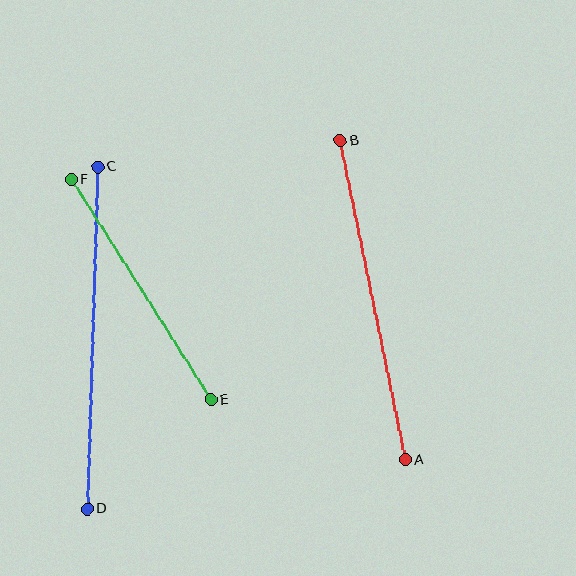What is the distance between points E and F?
The distance is approximately 260 pixels.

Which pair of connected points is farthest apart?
Points C and D are farthest apart.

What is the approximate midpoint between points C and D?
The midpoint is at approximately (93, 338) pixels.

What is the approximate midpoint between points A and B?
The midpoint is at approximately (373, 301) pixels.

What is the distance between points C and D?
The distance is approximately 342 pixels.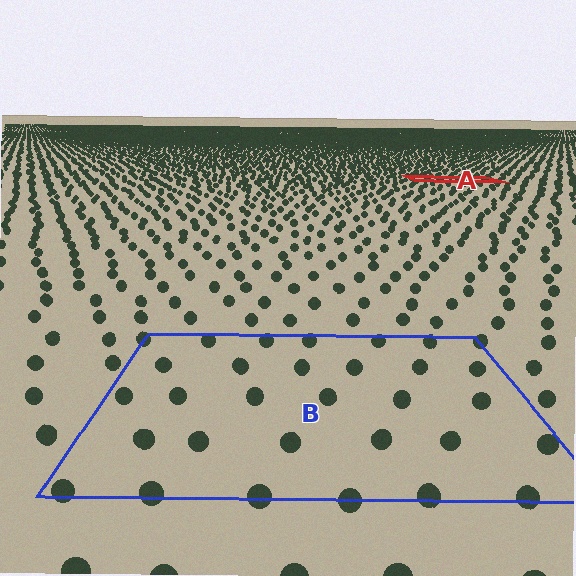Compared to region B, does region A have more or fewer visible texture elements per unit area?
Region A has more texture elements per unit area — they are packed more densely because it is farther away.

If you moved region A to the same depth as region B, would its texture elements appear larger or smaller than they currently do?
They would appear larger. At a closer depth, the same texture elements are projected at a bigger on-screen size.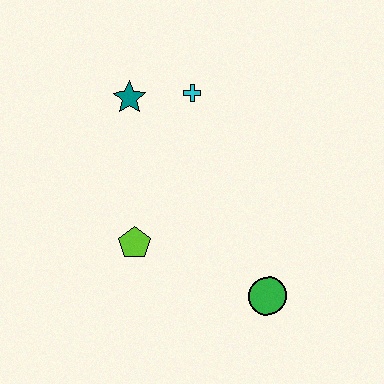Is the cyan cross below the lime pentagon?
No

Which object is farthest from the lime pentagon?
The cyan cross is farthest from the lime pentagon.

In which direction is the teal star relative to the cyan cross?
The teal star is to the left of the cyan cross.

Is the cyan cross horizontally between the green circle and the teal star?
Yes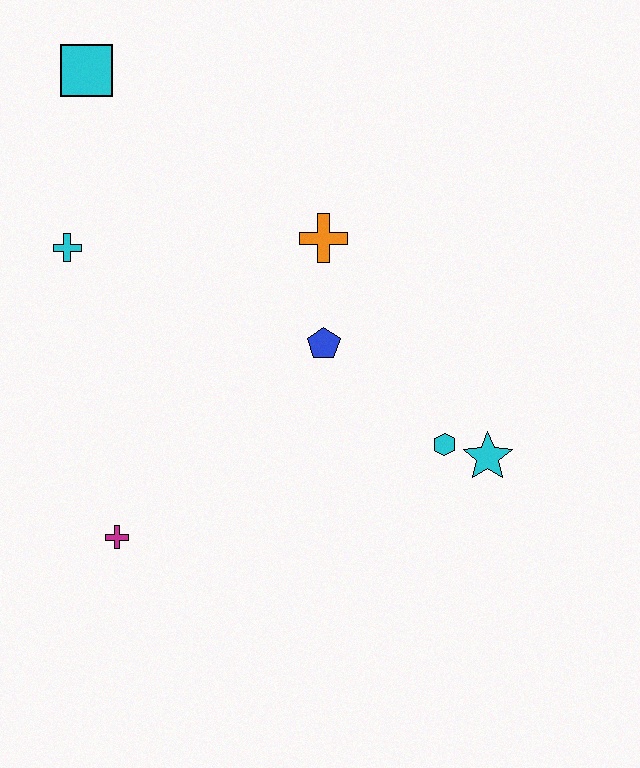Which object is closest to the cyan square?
The cyan cross is closest to the cyan square.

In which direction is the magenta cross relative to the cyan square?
The magenta cross is below the cyan square.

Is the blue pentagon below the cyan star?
No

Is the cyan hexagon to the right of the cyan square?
Yes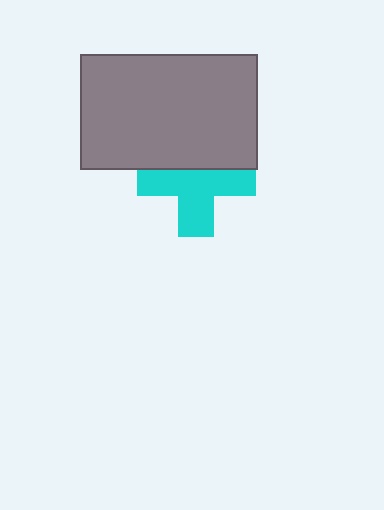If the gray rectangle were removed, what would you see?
You would see the complete cyan cross.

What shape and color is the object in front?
The object in front is a gray rectangle.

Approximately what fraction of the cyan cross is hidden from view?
Roughly 36% of the cyan cross is hidden behind the gray rectangle.